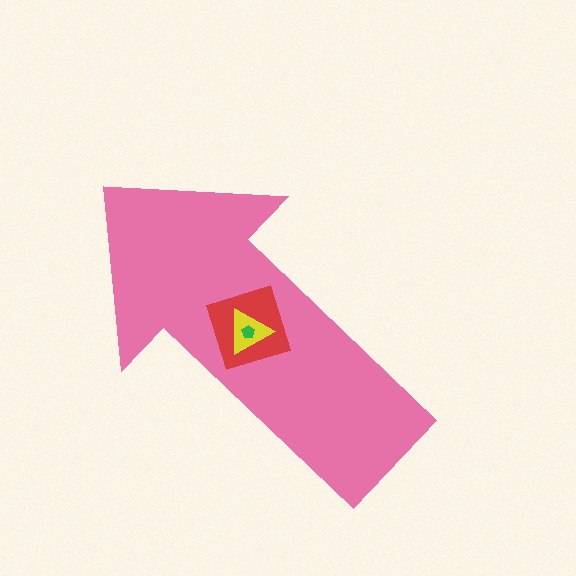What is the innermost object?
The green pentagon.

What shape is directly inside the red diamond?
The yellow triangle.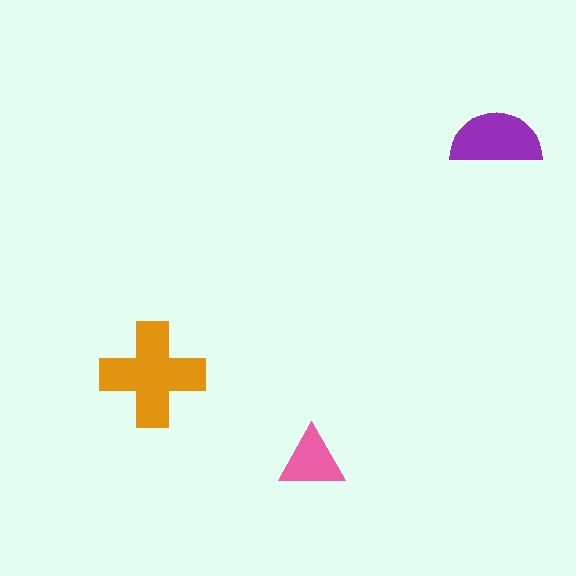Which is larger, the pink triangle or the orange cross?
The orange cross.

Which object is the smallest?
The pink triangle.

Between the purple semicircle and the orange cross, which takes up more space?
The orange cross.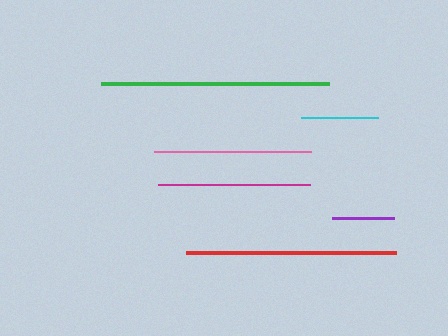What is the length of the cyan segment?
The cyan segment is approximately 77 pixels long.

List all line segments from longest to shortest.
From longest to shortest: green, red, pink, magenta, cyan, purple.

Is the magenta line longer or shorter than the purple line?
The magenta line is longer than the purple line.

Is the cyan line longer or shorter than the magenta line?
The magenta line is longer than the cyan line.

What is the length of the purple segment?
The purple segment is approximately 62 pixels long.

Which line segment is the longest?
The green line is the longest at approximately 228 pixels.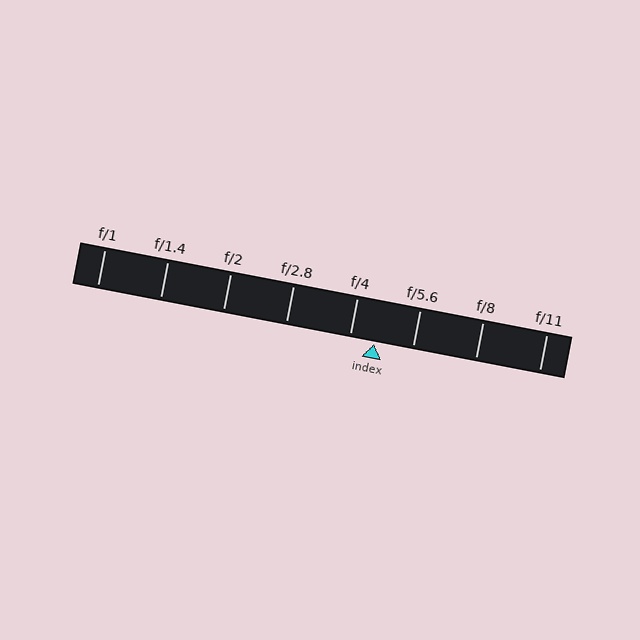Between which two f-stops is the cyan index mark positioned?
The index mark is between f/4 and f/5.6.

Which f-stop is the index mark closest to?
The index mark is closest to f/4.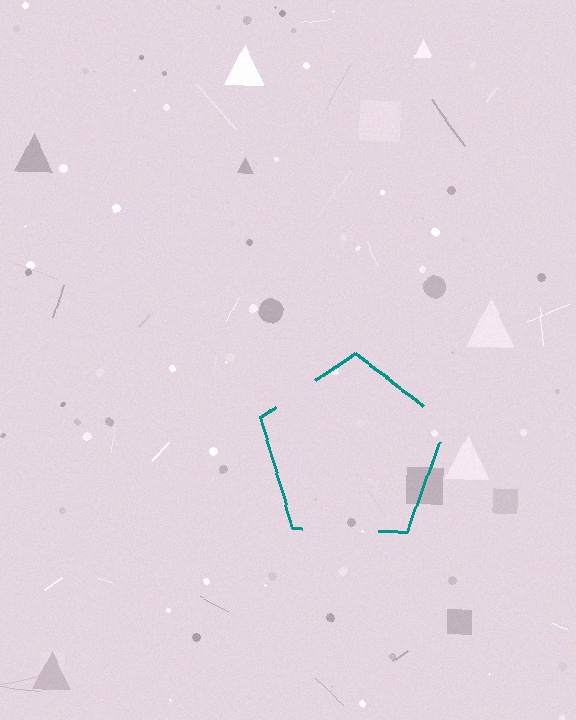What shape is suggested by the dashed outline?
The dashed outline suggests a pentagon.